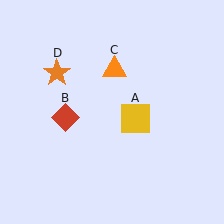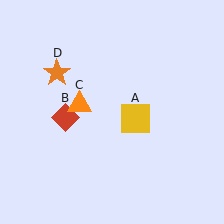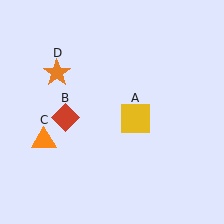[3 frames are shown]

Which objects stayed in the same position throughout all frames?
Yellow square (object A) and red diamond (object B) and orange star (object D) remained stationary.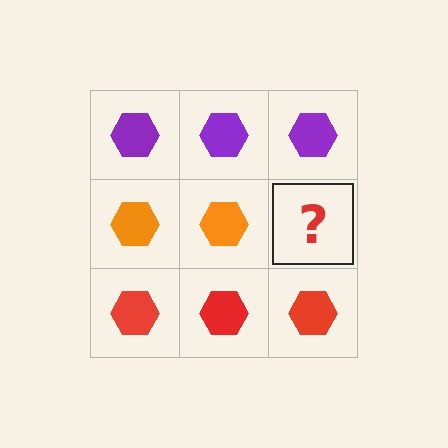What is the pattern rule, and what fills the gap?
The rule is that each row has a consistent color. The gap should be filled with an orange hexagon.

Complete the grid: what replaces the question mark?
The question mark should be replaced with an orange hexagon.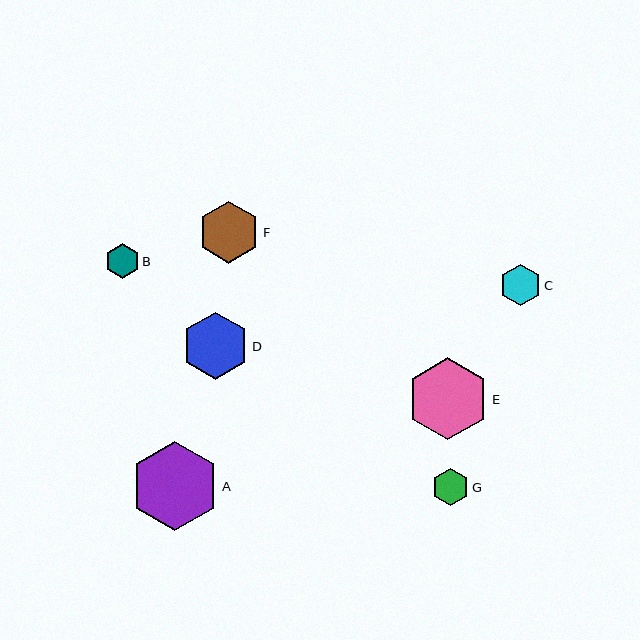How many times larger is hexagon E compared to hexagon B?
Hexagon E is approximately 2.4 times the size of hexagon B.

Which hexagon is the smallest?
Hexagon B is the smallest with a size of approximately 35 pixels.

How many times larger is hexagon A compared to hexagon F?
Hexagon A is approximately 1.4 times the size of hexagon F.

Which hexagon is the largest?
Hexagon A is the largest with a size of approximately 89 pixels.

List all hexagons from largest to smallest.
From largest to smallest: A, E, D, F, C, G, B.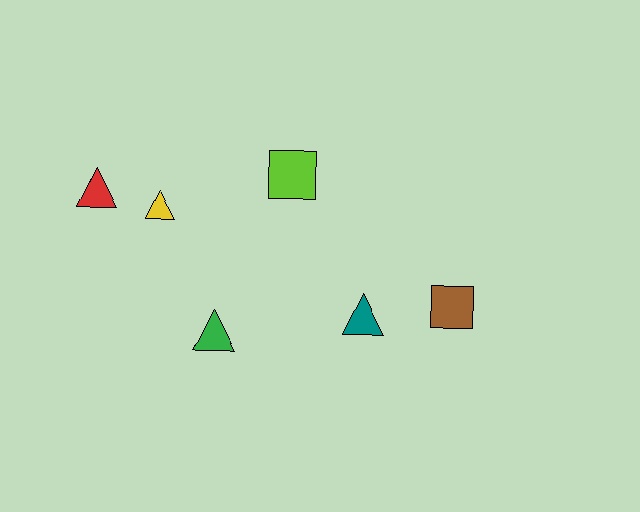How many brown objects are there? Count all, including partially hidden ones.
There is 1 brown object.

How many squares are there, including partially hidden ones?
There are 2 squares.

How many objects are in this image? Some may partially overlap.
There are 6 objects.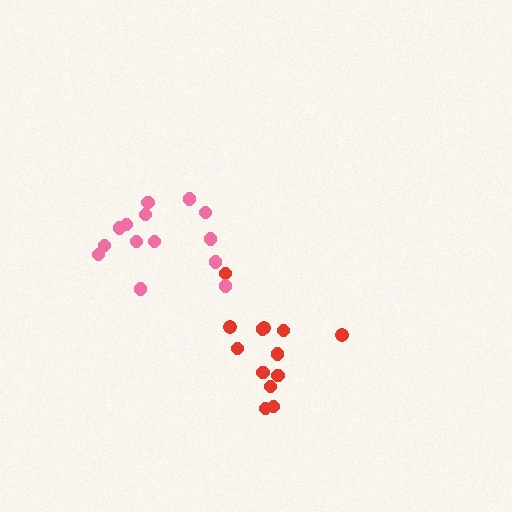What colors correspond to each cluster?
The clusters are colored: red, pink.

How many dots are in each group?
Group 1: 13 dots, Group 2: 14 dots (27 total).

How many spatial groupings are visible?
There are 2 spatial groupings.